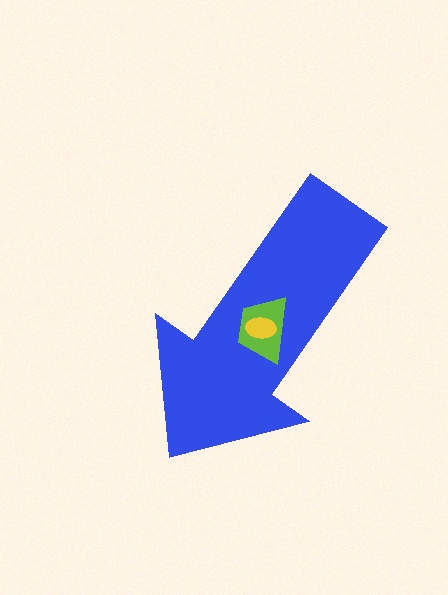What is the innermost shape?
The yellow ellipse.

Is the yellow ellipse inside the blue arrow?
Yes.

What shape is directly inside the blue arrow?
The lime trapezoid.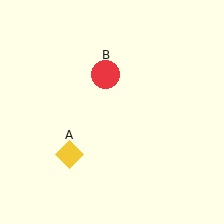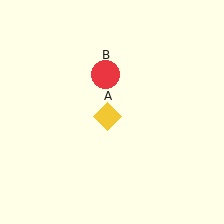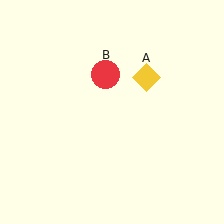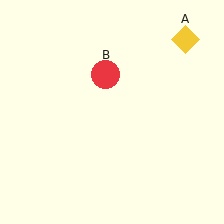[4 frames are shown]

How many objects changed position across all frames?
1 object changed position: yellow diamond (object A).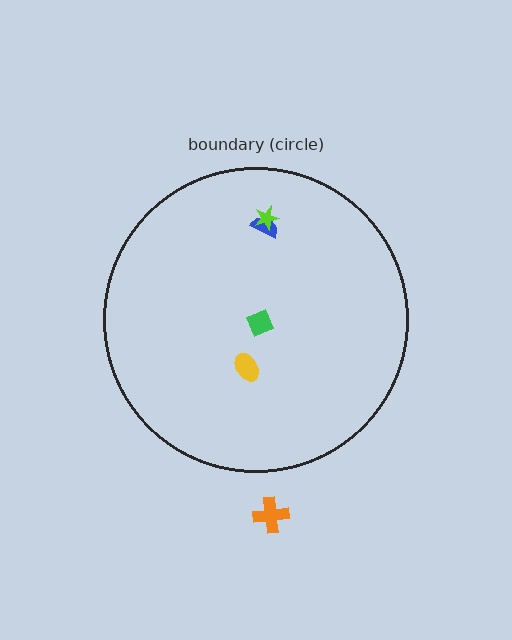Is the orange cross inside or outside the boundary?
Outside.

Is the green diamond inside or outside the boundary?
Inside.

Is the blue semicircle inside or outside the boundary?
Inside.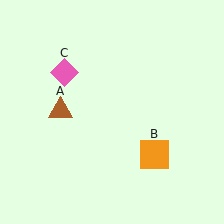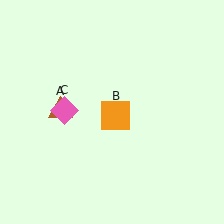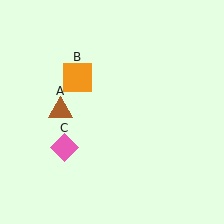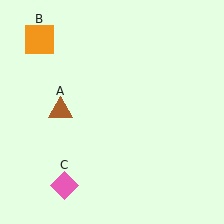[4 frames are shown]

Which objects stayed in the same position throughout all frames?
Brown triangle (object A) remained stationary.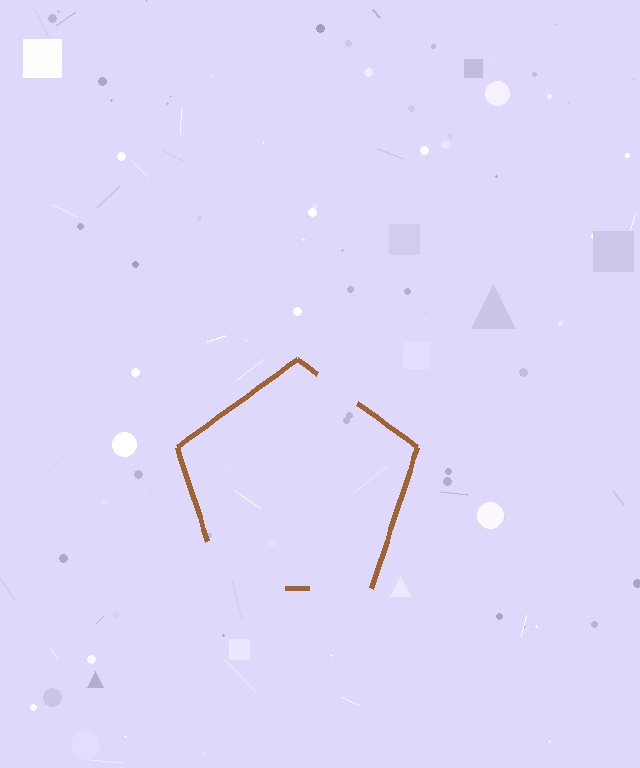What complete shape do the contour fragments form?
The contour fragments form a pentagon.